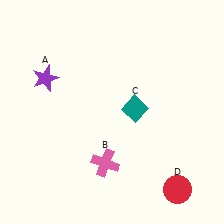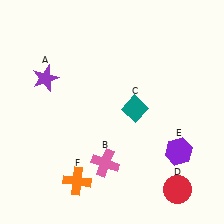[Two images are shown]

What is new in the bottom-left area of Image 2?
An orange cross (F) was added in the bottom-left area of Image 2.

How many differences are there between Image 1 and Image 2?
There are 2 differences between the two images.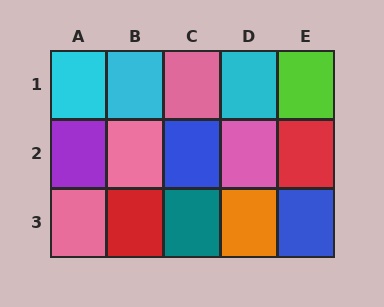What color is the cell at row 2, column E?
Red.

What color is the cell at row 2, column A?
Purple.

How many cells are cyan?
3 cells are cyan.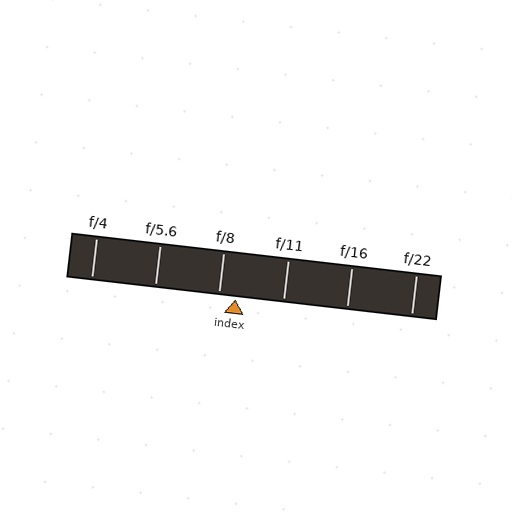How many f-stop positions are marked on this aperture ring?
There are 6 f-stop positions marked.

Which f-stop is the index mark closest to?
The index mark is closest to f/8.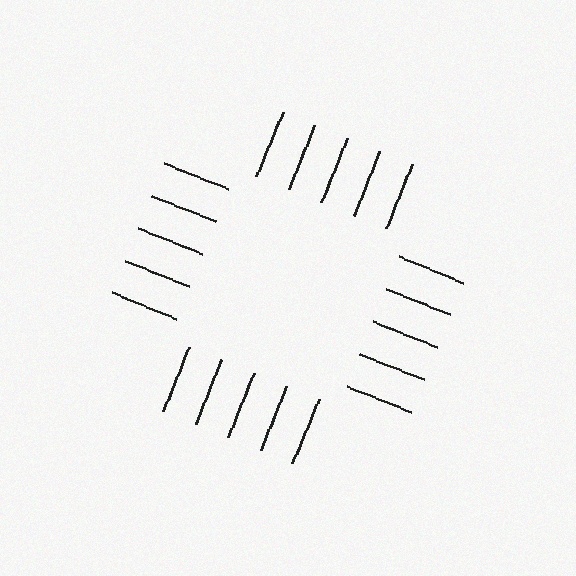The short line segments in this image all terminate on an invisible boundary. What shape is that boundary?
An illusory square — the line segments terminate on its edges but no continuous stroke is drawn.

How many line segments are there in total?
20 — 5 along each of the 4 edges.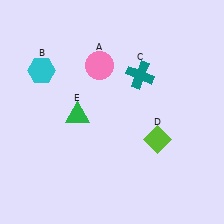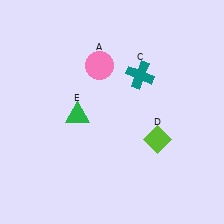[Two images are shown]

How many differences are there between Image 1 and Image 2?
There is 1 difference between the two images.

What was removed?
The cyan hexagon (B) was removed in Image 2.